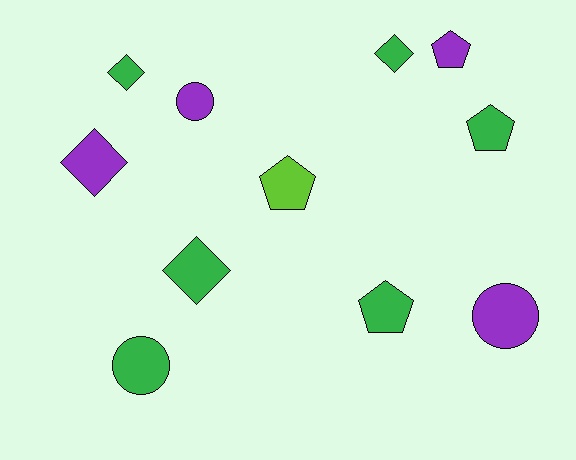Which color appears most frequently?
Green, with 6 objects.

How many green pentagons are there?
There are 2 green pentagons.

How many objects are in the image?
There are 11 objects.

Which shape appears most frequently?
Pentagon, with 4 objects.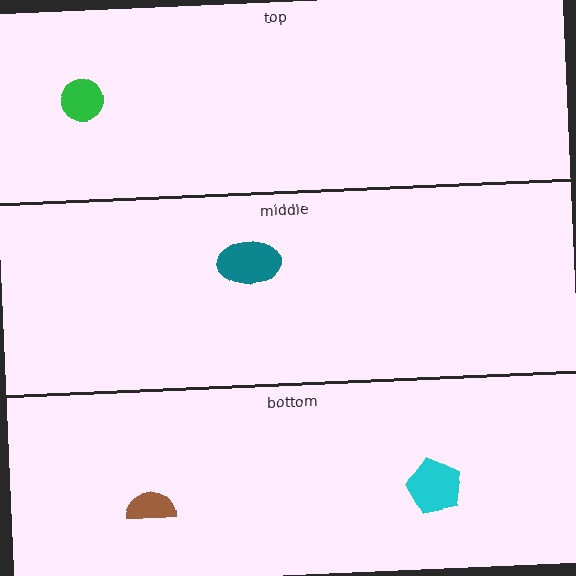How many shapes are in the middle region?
1.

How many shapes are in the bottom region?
2.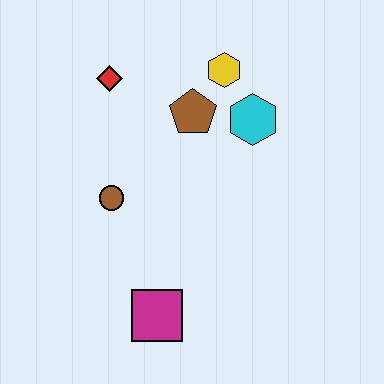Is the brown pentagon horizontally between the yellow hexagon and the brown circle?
Yes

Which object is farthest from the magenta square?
The yellow hexagon is farthest from the magenta square.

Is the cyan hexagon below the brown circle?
No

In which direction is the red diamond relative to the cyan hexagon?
The red diamond is to the left of the cyan hexagon.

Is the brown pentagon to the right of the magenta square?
Yes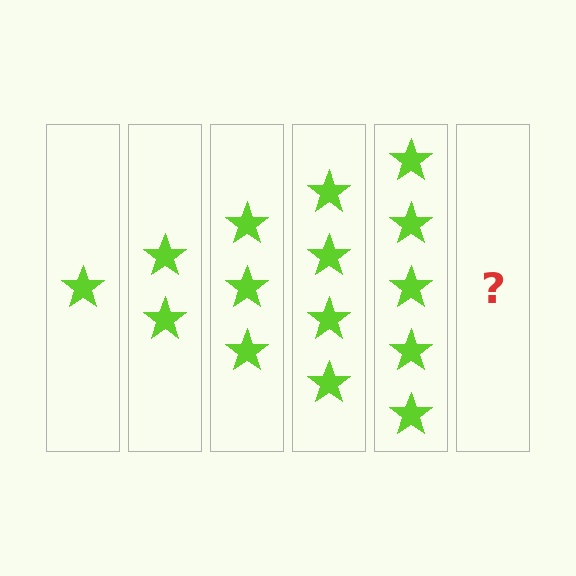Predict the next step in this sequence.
The next step is 6 stars.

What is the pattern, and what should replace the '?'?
The pattern is that each step adds one more star. The '?' should be 6 stars.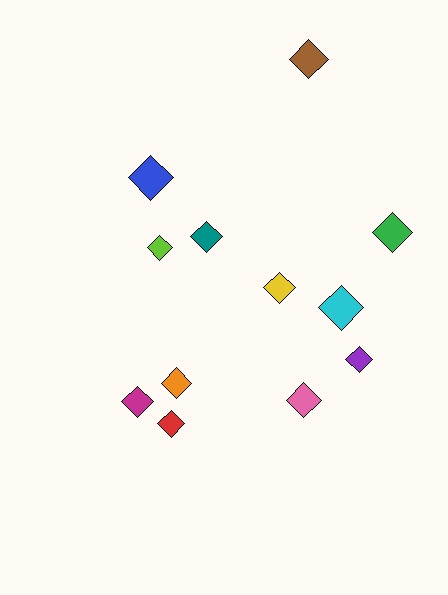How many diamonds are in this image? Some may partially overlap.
There are 12 diamonds.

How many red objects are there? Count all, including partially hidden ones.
There is 1 red object.